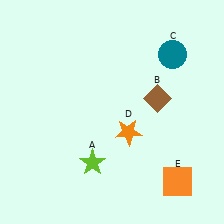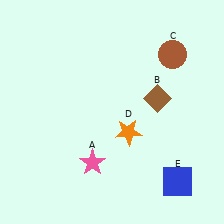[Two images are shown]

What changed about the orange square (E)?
In Image 1, E is orange. In Image 2, it changed to blue.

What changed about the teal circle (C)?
In Image 1, C is teal. In Image 2, it changed to brown.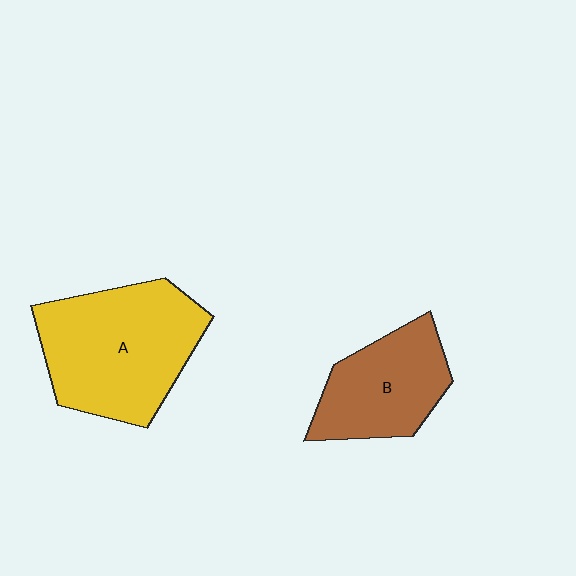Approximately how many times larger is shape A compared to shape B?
Approximately 1.5 times.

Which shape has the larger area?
Shape A (yellow).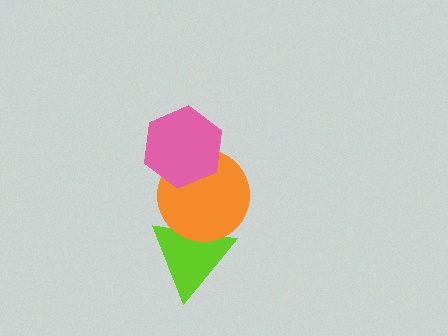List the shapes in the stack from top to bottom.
From top to bottom: the pink hexagon, the orange circle, the lime triangle.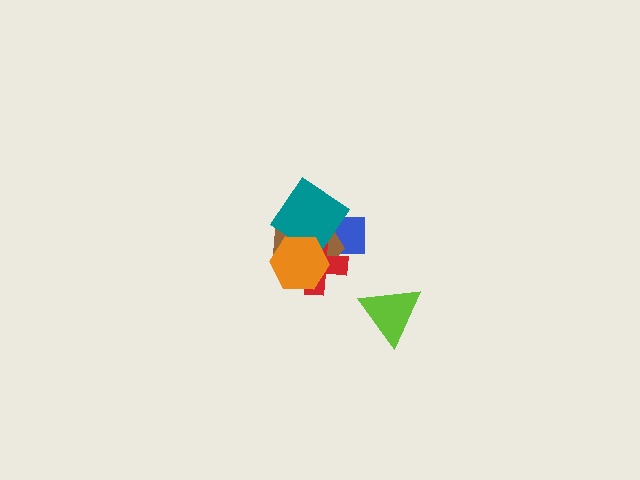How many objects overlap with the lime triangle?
0 objects overlap with the lime triangle.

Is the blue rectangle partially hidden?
Yes, it is partially covered by another shape.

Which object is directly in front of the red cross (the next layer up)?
The teal diamond is directly in front of the red cross.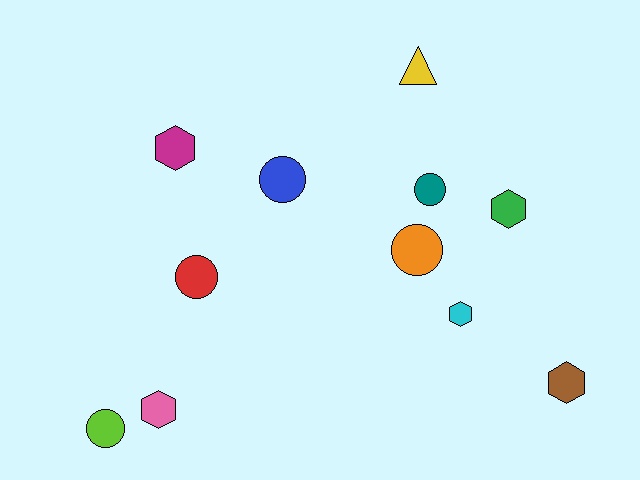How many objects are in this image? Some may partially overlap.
There are 11 objects.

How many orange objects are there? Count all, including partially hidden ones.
There is 1 orange object.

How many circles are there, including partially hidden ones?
There are 5 circles.